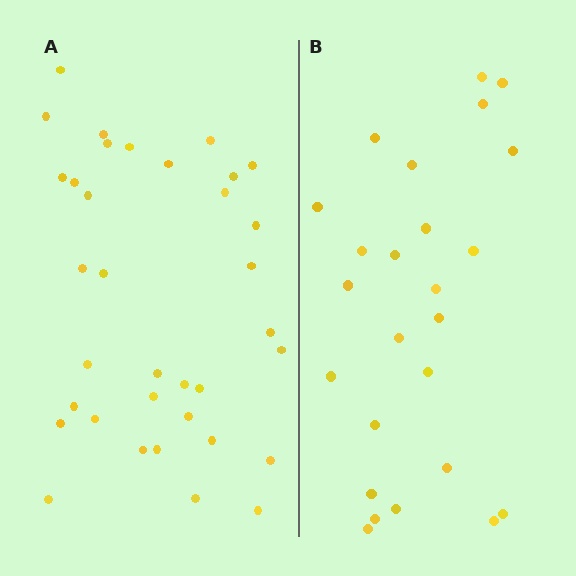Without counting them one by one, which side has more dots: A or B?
Region A (the left region) has more dots.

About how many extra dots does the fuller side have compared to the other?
Region A has roughly 10 or so more dots than region B.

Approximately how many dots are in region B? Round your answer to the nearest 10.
About 20 dots. (The exact count is 25, which rounds to 20.)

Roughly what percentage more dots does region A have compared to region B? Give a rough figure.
About 40% more.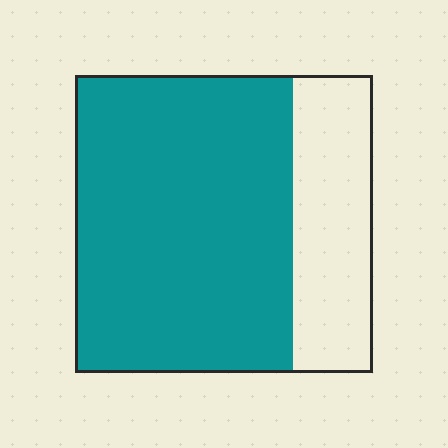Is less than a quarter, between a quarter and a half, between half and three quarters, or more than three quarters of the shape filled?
Between half and three quarters.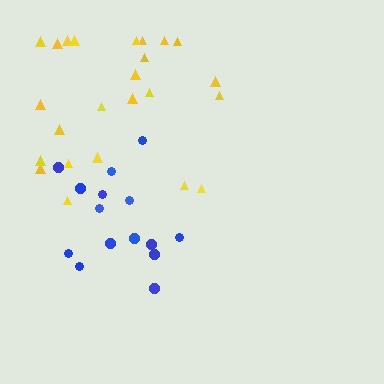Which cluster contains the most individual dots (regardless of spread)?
Yellow (25).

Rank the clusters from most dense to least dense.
blue, yellow.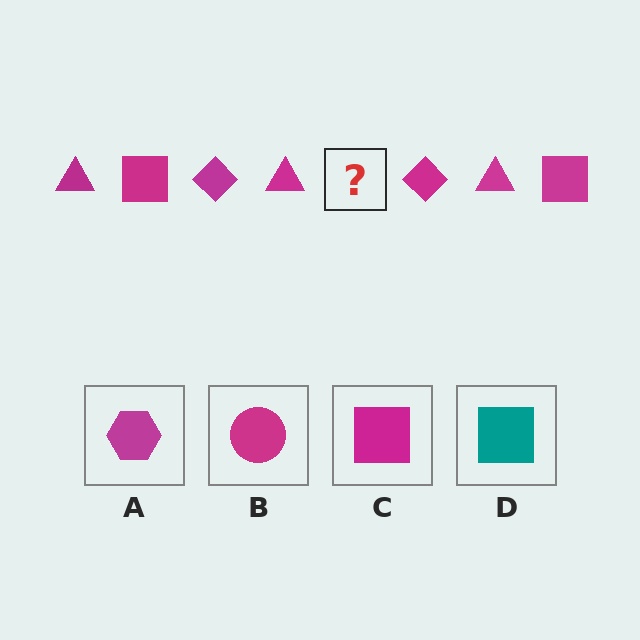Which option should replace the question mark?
Option C.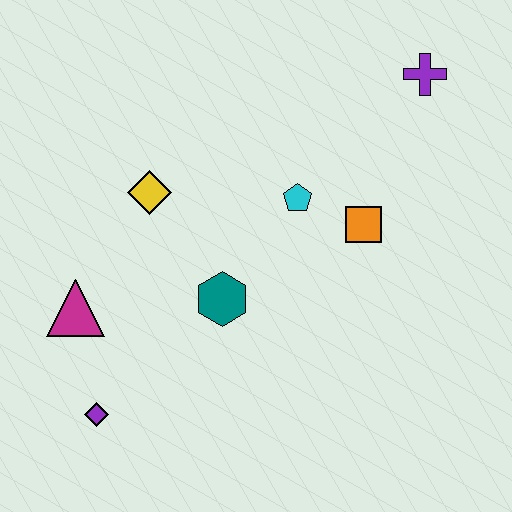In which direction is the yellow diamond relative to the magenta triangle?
The yellow diamond is above the magenta triangle.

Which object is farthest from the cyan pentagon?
The purple diamond is farthest from the cyan pentagon.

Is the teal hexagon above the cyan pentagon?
No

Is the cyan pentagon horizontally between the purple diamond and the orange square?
Yes